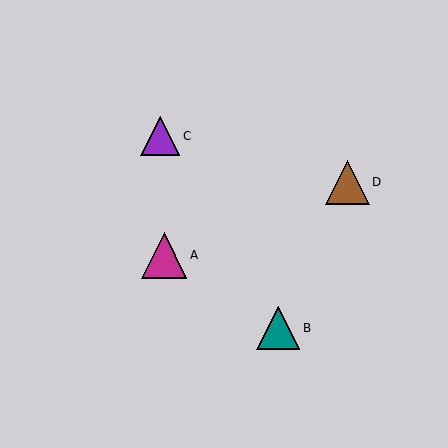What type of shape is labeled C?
Shape C is a purple triangle.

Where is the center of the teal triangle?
The center of the teal triangle is at (278, 328).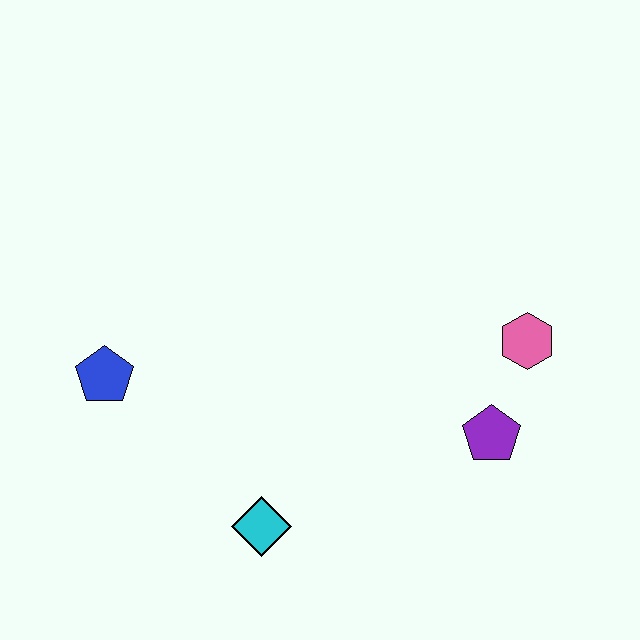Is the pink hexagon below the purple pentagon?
No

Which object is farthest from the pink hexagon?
The blue pentagon is farthest from the pink hexagon.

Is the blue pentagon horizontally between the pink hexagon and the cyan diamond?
No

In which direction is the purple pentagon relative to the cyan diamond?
The purple pentagon is to the right of the cyan diamond.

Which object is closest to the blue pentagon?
The cyan diamond is closest to the blue pentagon.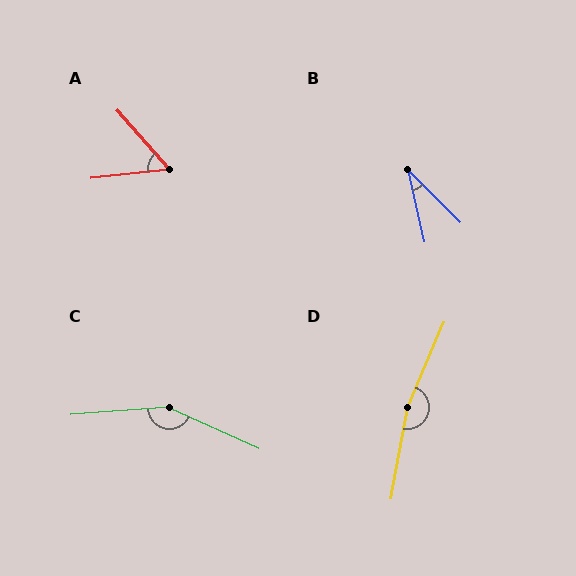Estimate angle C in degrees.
Approximately 151 degrees.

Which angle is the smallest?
B, at approximately 32 degrees.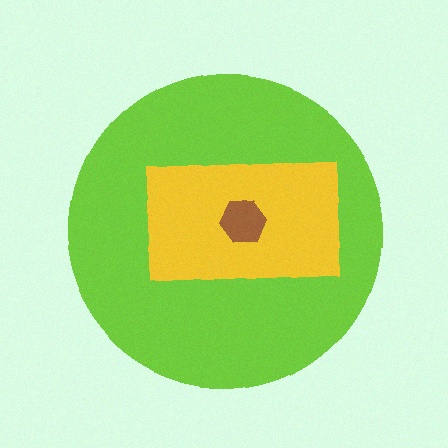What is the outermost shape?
The lime circle.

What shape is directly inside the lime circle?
The yellow rectangle.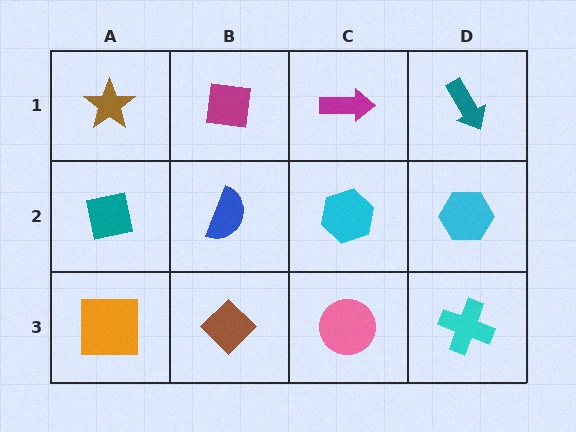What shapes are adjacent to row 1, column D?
A cyan hexagon (row 2, column D), a magenta arrow (row 1, column C).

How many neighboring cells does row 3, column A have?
2.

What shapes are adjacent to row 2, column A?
A brown star (row 1, column A), an orange square (row 3, column A), a blue semicircle (row 2, column B).